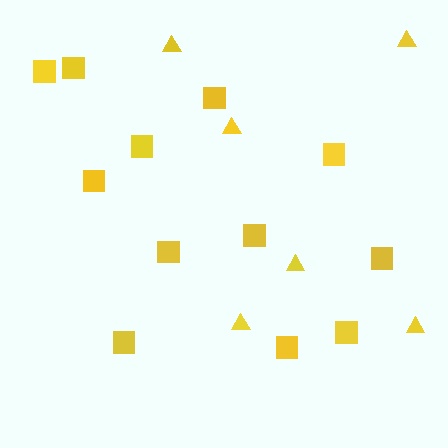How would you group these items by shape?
There are 2 groups: one group of triangles (6) and one group of squares (12).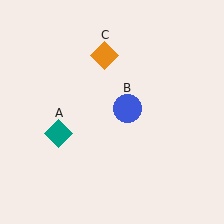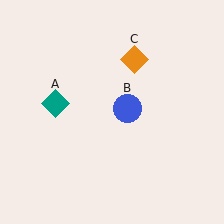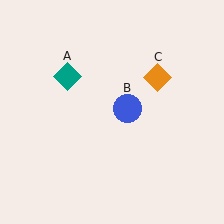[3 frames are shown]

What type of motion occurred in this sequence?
The teal diamond (object A), orange diamond (object C) rotated clockwise around the center of the scene.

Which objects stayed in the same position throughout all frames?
Blue circle (object B) remained stationary.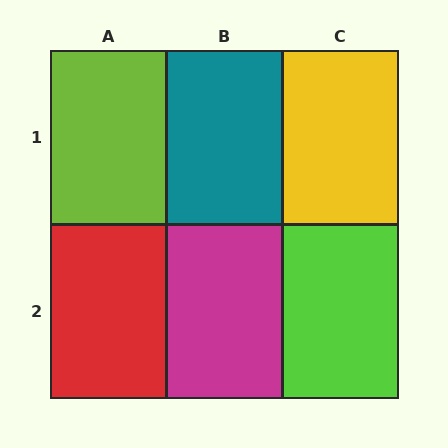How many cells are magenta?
1 cell is magenta.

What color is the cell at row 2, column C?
Lime.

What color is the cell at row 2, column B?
Magenta.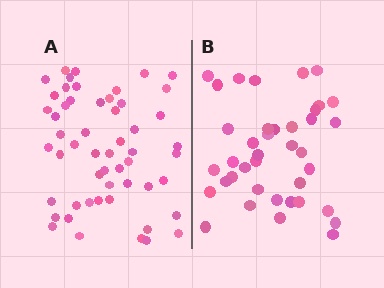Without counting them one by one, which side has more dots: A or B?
Region A (the left region) has more dots.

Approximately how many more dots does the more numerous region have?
Region A has approximately 15 more dots than region B.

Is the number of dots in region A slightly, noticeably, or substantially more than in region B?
Region A has noticeably more, but not dramatically so. The ratio is roughly 1.4 to 1.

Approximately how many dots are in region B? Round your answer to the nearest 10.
About 40 dots. (The exact count is 39, which rounds to 40.)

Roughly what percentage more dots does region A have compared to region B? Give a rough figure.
About 40% more.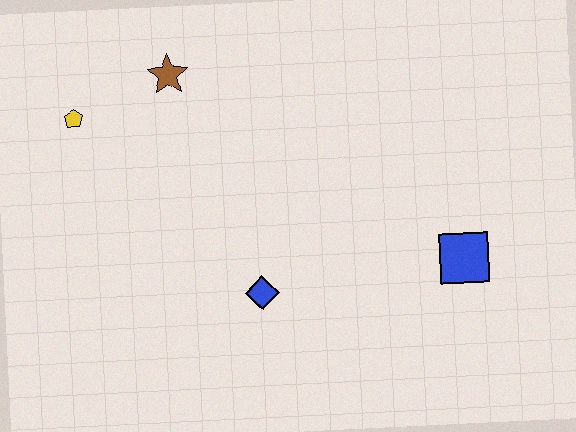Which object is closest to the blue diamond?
The blue square is closest to the blue diamond.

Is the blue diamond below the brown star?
Yes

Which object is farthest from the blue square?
The yellow pentagon is farthest from the blue square.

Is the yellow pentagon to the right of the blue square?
No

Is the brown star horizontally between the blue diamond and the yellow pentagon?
Yes